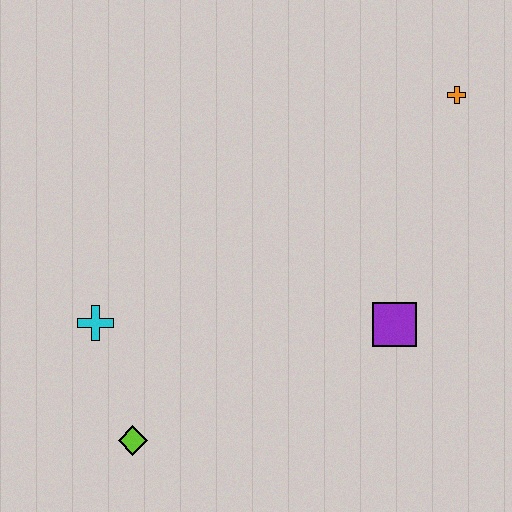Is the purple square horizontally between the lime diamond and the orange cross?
Yes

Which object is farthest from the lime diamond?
The orange cross is farthest from the lime diamond.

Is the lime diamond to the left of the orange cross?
Yes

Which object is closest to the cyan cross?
The lime diamond is closest to the cyan cross.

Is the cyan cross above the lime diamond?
Yes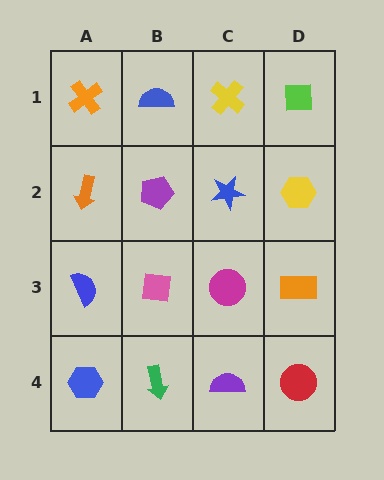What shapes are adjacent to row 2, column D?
A lime square (row 1, column D), an orange rectangle (row 3, column D), a blue star (row 2, column C).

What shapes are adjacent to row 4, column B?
A pink square (row 3, column B), a blue hexagon (row 4, column A), a purple semicircle (row 4, column C).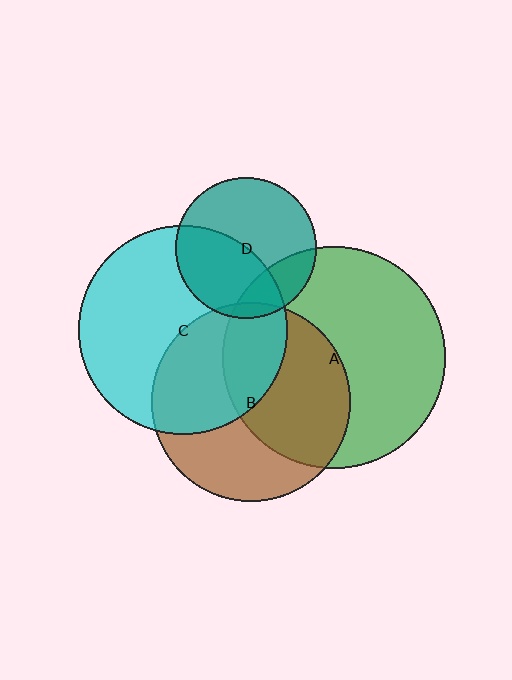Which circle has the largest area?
Circle A (green).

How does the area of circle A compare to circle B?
Approximately 1.3 times.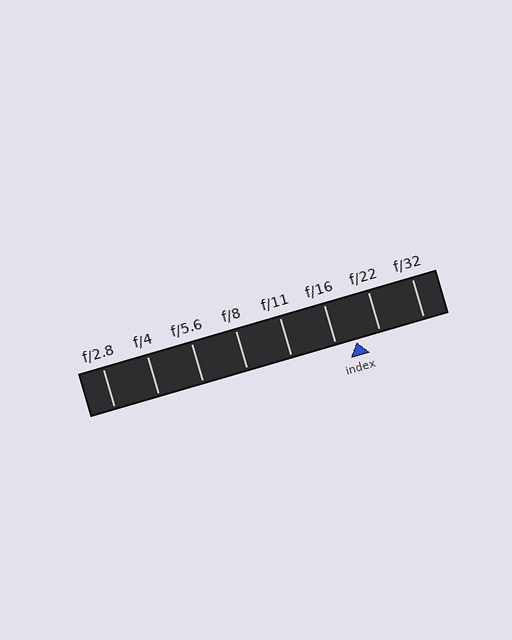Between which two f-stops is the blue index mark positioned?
The index mark is between f/16 and f/22.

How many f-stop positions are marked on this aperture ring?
There are 8 f-stop positions marked.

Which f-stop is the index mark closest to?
The index mark is closest to f/16.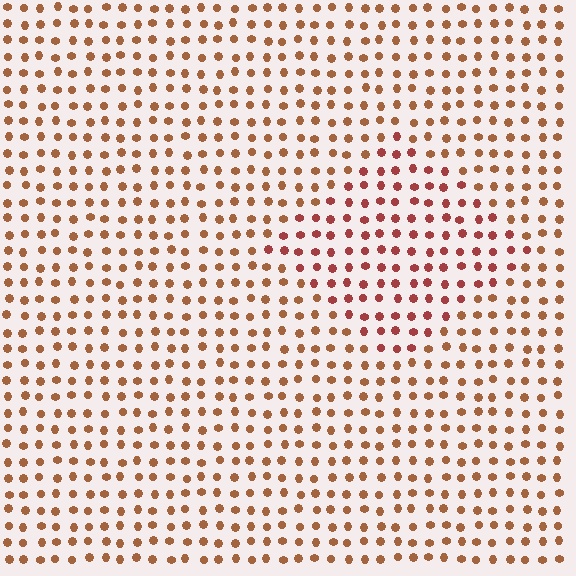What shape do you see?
I see a diamond.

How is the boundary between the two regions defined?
The boundary is defined purely by a slight shift in hue (about 25 degrees). Spacing, size, and orientation are identical on both sides.